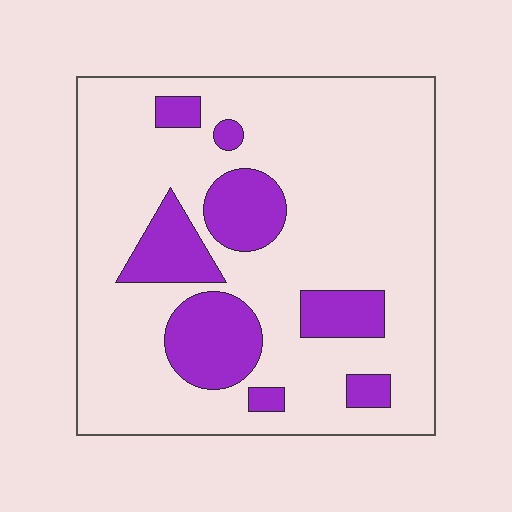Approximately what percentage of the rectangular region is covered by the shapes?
Approximately 20%.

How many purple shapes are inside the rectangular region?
8.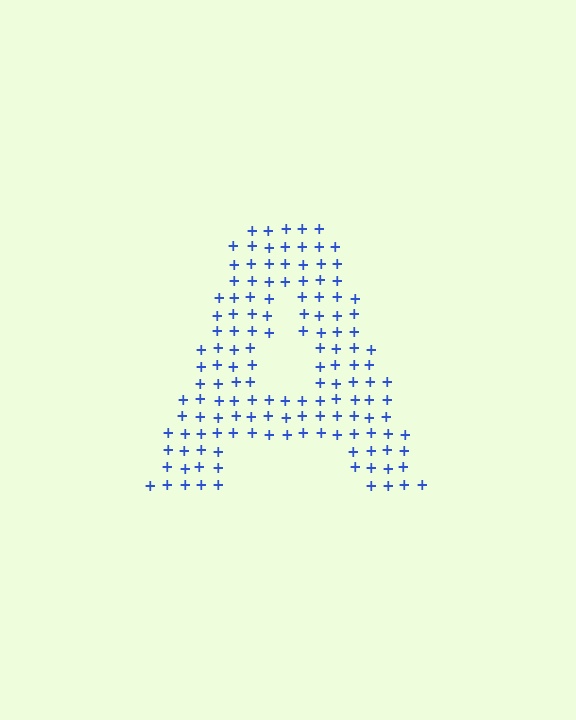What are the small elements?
The small elements are plus signs.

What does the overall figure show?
The overall figure shows the letter A.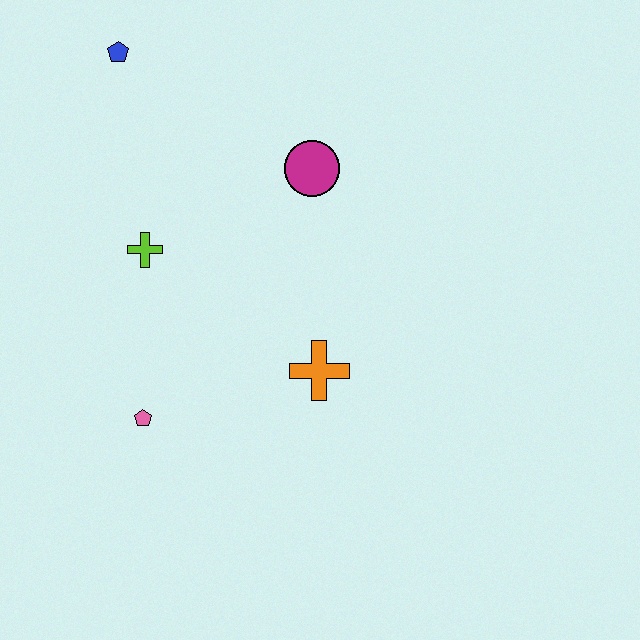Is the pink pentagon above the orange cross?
No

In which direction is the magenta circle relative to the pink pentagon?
The magenta circle is above the pink pentagon.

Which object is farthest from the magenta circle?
The pink pentagon is farthest from the magenta circle.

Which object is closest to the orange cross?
The pink pentagon is closest to the orange cross.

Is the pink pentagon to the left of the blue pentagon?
No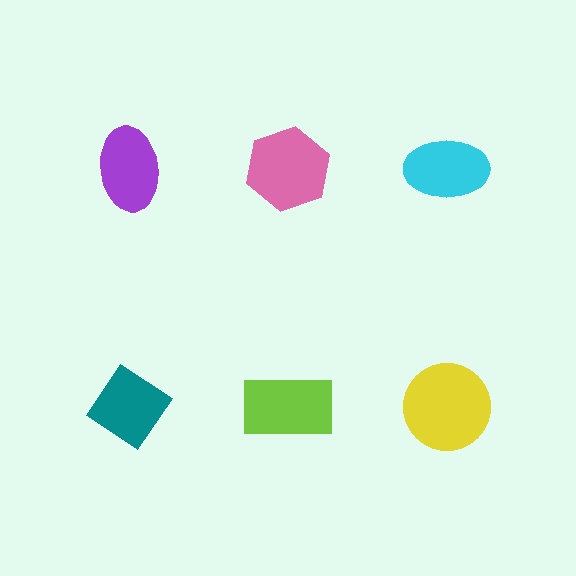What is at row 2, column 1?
A teal diamond.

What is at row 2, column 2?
A lime rectangle.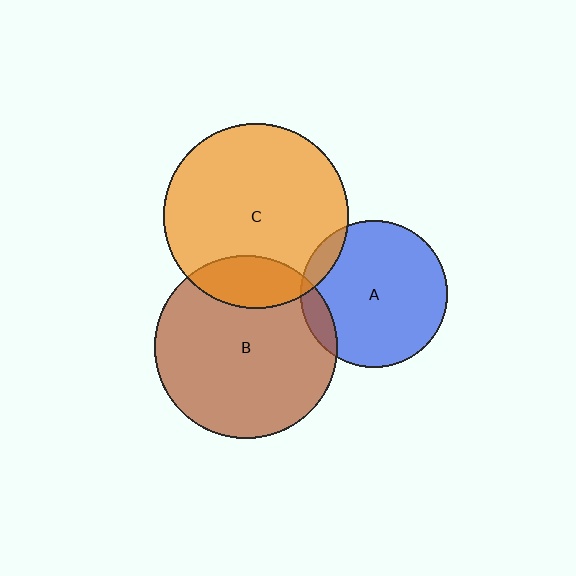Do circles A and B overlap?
Yes.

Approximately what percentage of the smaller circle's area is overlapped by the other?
Approximately 10%.